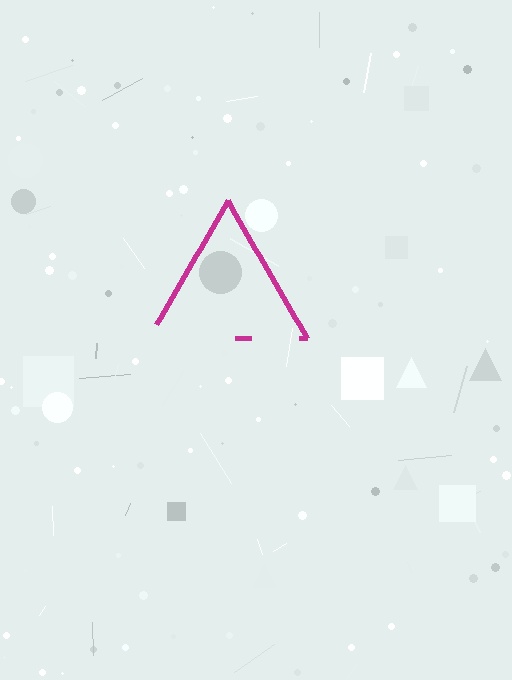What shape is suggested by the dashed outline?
The dashed outline suggests a triangle.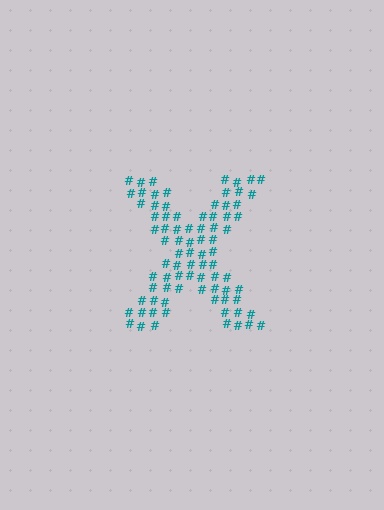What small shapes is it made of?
It is made of small hash symbols.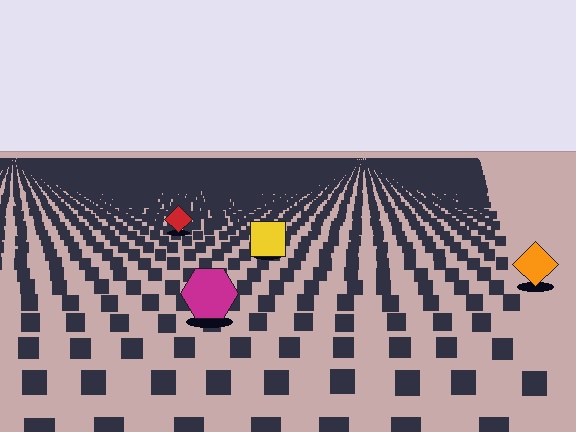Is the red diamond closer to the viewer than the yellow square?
No. The yellow square is closer — you can tell from the texture gradient: the ground texture is coarser near it.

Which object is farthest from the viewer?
The red diamond is farthest from the viewer. It appears smaller and the ground texture around it is denser.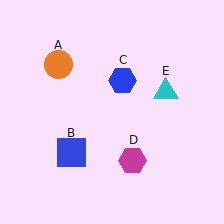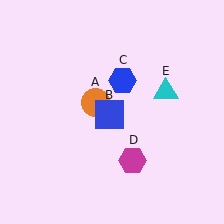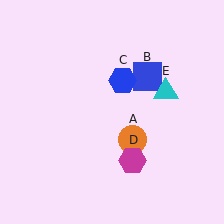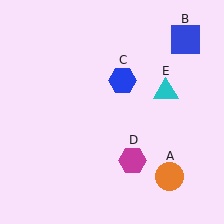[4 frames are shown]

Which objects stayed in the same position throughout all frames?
Blue hexagon (object C) and magenta hexagon (object D) and cyan triangle (object E) remained stationary.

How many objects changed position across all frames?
2 objects changed position: orange circle (object A), blue square (object B).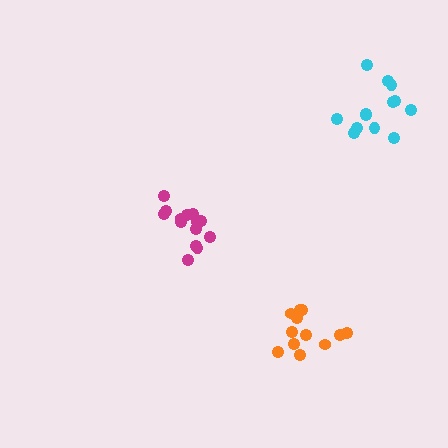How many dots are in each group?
Group 1: 12 dots, Group 2: 14 dots, Group 3: 13 dots (39 total).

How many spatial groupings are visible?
There are 3 spatial groupings.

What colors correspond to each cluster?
The clusters are colored: orange, magenta, cyan.